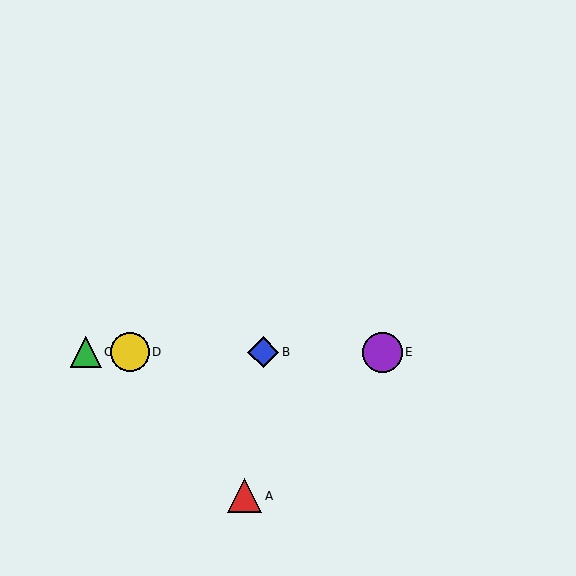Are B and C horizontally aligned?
Yes, both are at y≈352.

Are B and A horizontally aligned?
No, B is at y≈352 and A is at y≈496.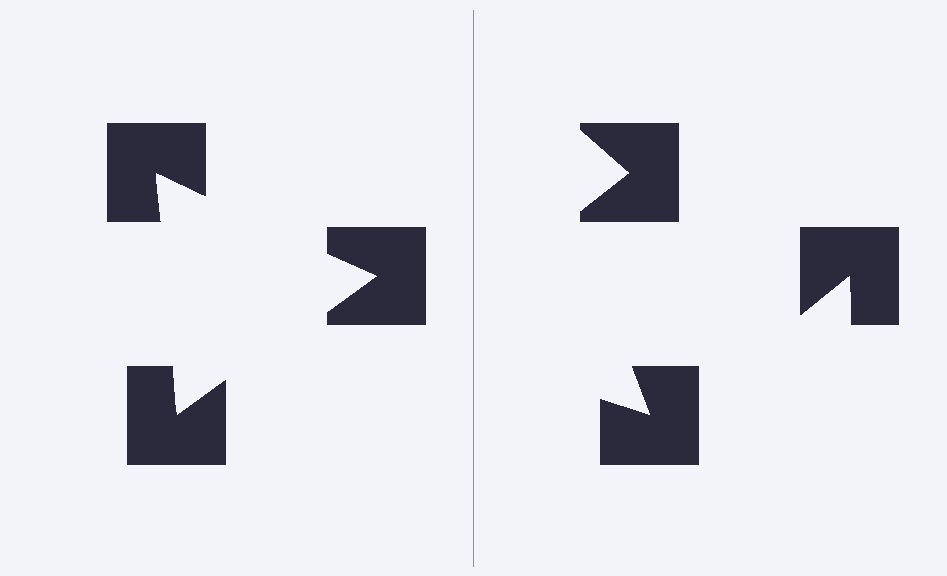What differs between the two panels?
The notched squares are positioned identically on both sides; only the wedge orientations differ. On the left they align to a triangle; on the right they are misaligned.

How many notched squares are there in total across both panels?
6 — 3 on each side.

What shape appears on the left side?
An illusory triangle.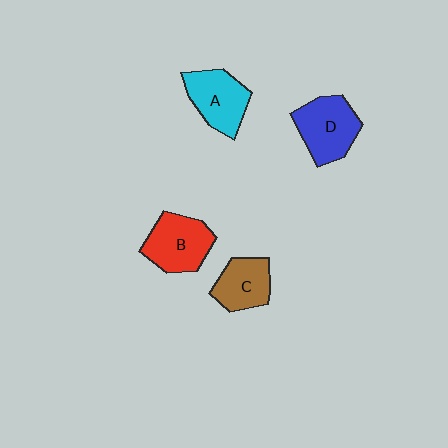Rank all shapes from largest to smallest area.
From largest to smallest: D (blue), B (red), A (cyan), C (brown).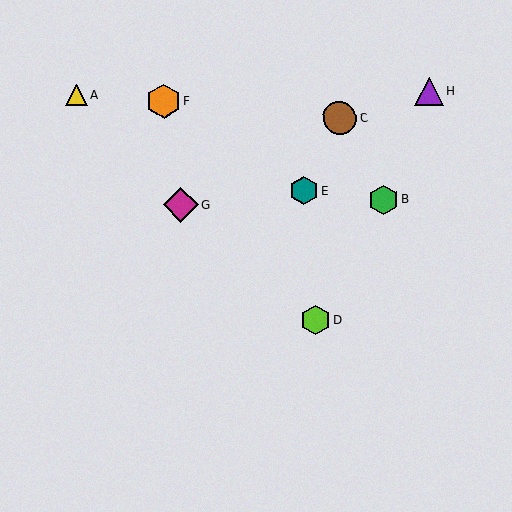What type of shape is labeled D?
Shape D is a lime hexagon.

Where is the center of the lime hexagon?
The center of the lime hexagon is at (315, 320).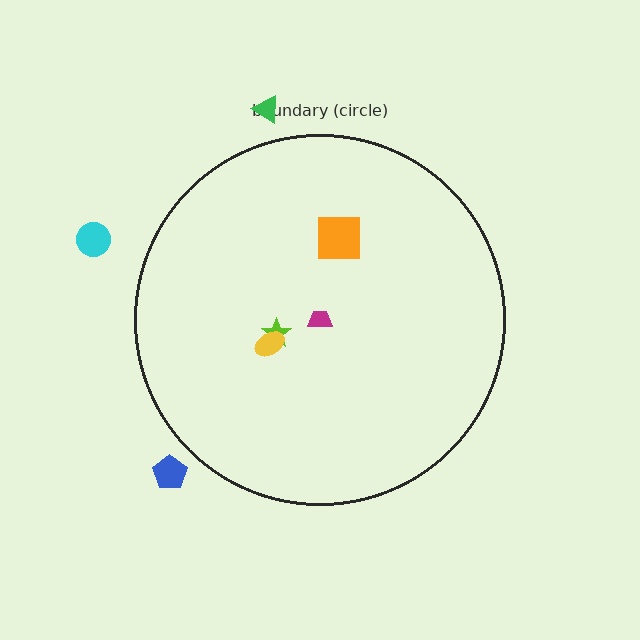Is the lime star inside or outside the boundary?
Inside.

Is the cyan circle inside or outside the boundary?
Outside.